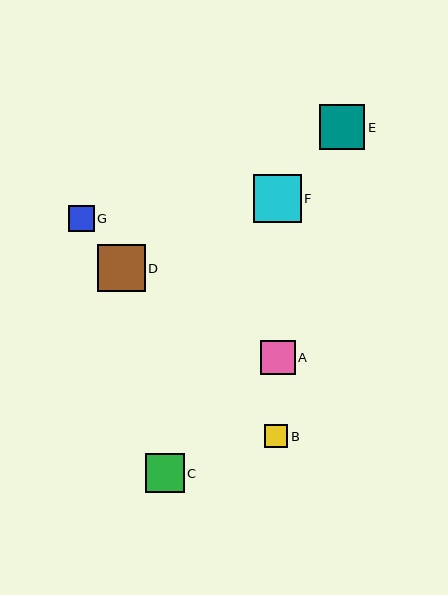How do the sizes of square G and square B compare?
Square G and square B are approximately the same size.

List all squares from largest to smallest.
From largest to smallest: F, D, E, C, A, G, B.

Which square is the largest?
Square F is the largest with a size of approximately 48 pixels.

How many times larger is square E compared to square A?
Square E is approximately 1.3 times the size of square A.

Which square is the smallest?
Square B is the smallest with a size of approximately 23 pixels.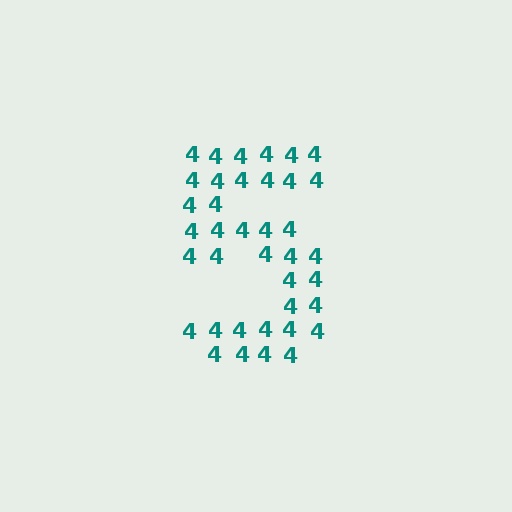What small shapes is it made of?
It is made of small digit 4's.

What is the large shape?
The large shape is the digit 5.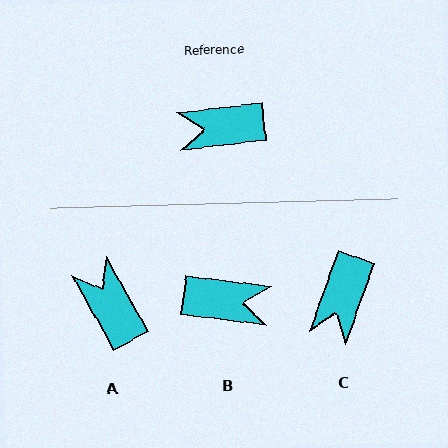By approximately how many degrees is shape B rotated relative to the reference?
Approximately 166 degrees counter-clockwise.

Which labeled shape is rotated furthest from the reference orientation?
B, about 166 degrees away.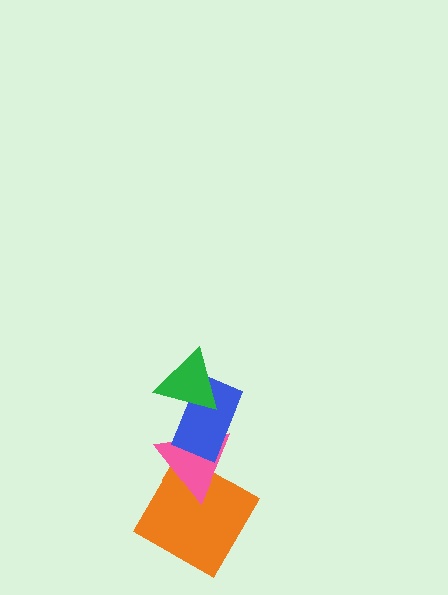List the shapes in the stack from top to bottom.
From top to bottom: the green triangle, the blue rectangle, the pink triangle, the orange diamond.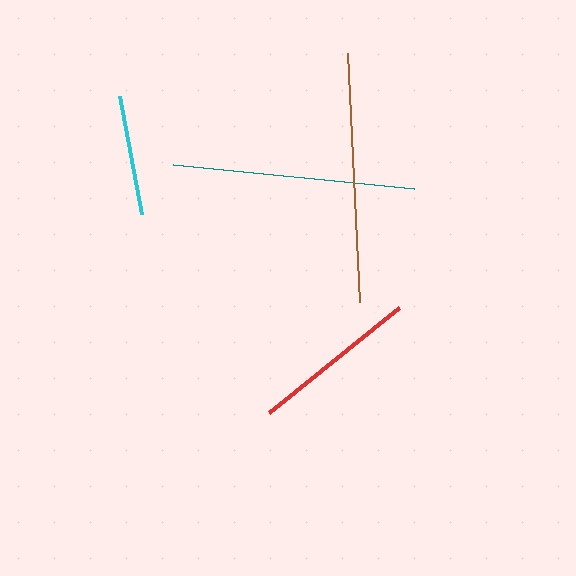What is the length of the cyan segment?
The cyan segment is approximately 120 pixels long.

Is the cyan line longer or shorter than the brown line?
The brown line is longer than the cyan line.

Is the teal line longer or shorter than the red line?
The teal line is longer than the red line.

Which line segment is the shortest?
The cyan line is the shortest at approximately 120 pixels.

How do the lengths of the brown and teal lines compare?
The brown and teal lines are approximately the same length.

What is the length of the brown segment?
The brown segment is approximately 249 pixels long.